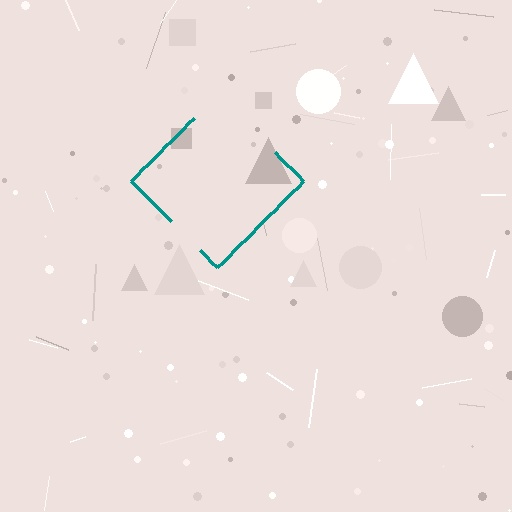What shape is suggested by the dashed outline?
The dashed outline suggests a diamond.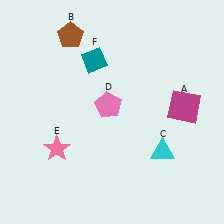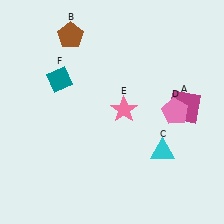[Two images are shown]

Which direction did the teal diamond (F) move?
The teal diamond (F) moved left.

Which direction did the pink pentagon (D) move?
The pink pentagon (D) moved right.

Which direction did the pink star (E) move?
The pink star (E) moved right.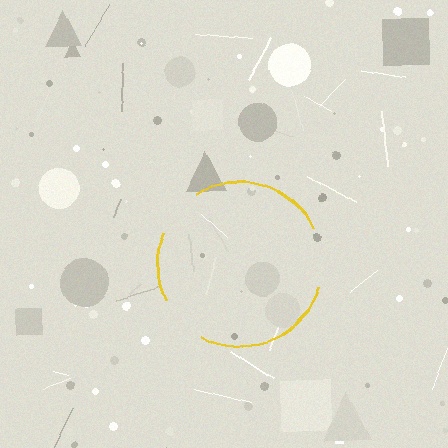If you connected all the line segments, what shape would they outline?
They would outline a circle.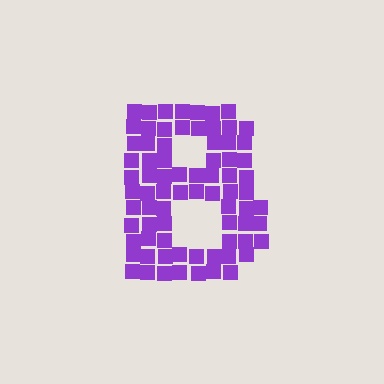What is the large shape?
The large shape is the letter B.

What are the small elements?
The small elements are squares.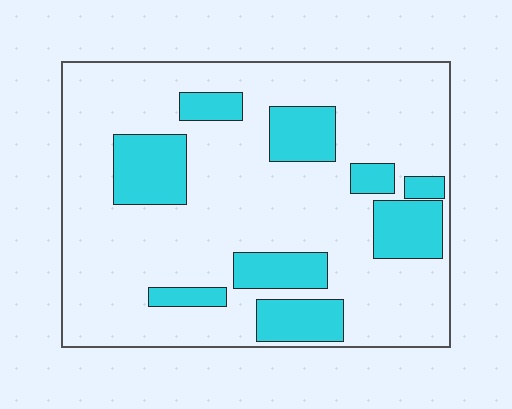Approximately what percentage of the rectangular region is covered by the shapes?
Approximately 25%.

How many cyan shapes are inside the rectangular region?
9.